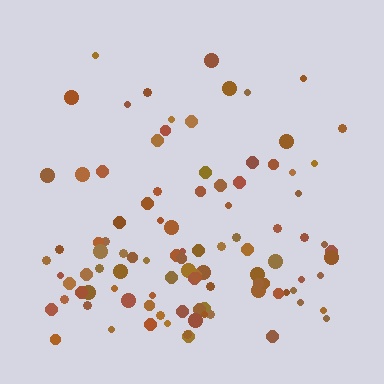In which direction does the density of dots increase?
From top to bottom, with the bottom side densest.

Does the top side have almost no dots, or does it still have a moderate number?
Still a moderate number, just noticeably fewer than the bottom.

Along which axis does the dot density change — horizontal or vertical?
Vertical.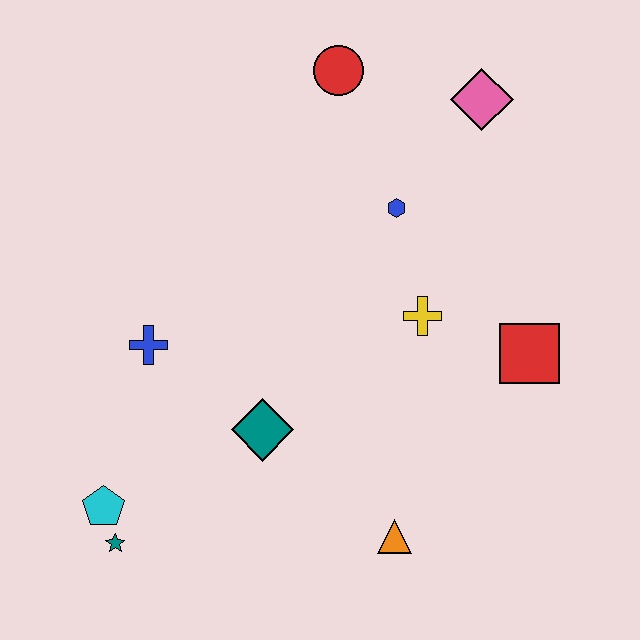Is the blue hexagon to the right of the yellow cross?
No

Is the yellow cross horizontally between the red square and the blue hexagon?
Yes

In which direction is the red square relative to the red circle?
The red square is below the red circle.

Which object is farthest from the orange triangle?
The red circle is farthest from the orange triangle.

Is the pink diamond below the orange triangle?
No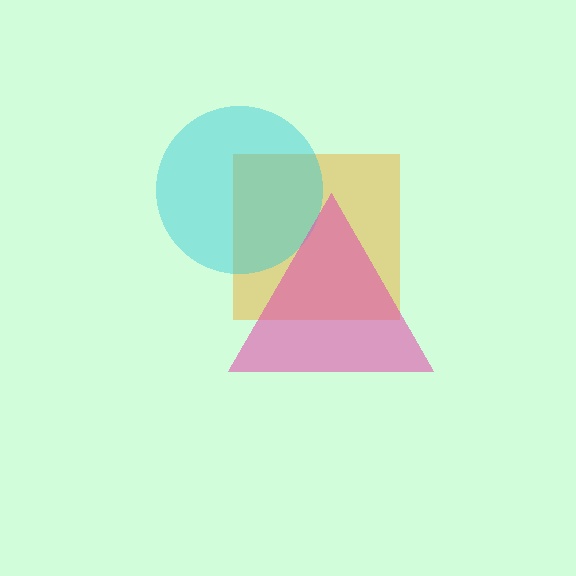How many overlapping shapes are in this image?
There are 3 overlapping shapes in the image.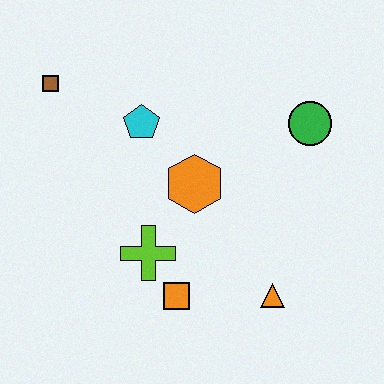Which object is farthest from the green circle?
The brown square is farthest from the green circle.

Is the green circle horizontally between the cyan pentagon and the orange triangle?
No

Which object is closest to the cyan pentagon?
The orange hexagon is closest to the cyan pentagon.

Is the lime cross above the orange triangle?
Yes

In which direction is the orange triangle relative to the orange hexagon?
The orange triangle is below the orange hexagon.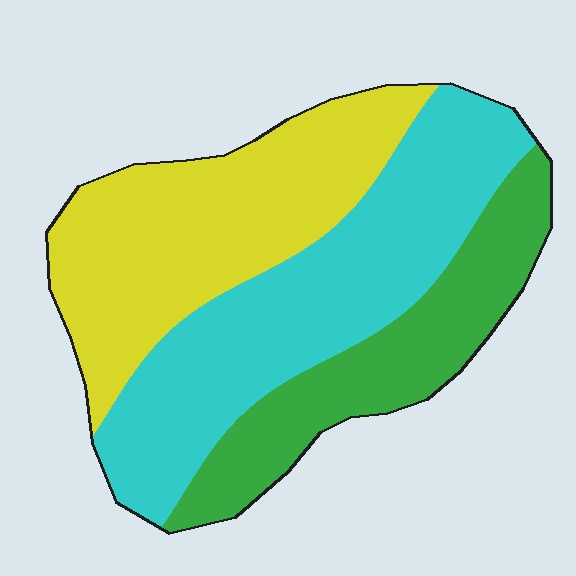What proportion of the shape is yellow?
Yellow takes up about three eighths (3/8) of the shape.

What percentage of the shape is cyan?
Cyan covers 40% of the shape.